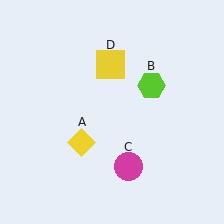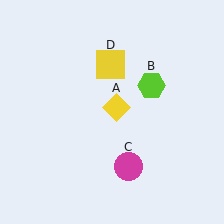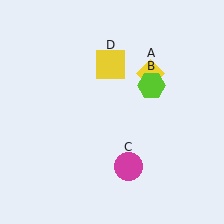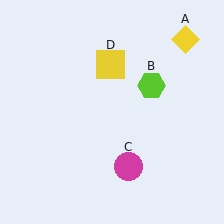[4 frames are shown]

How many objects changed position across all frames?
1 object changed position: yellow diamond (object A).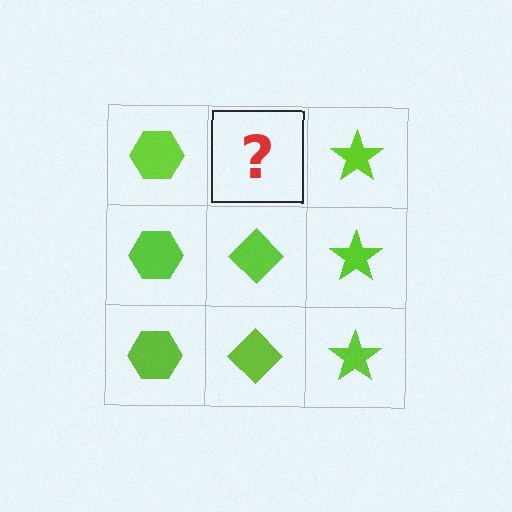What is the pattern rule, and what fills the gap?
The rule is that each column has a consistent shape. The gap should be filled with a lime diamond.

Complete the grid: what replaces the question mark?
The question mark should be replaced with a lime diamond.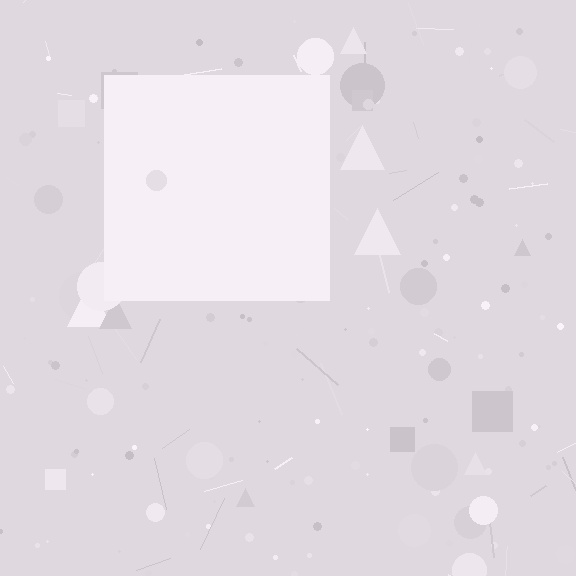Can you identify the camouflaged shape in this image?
The camouflaged shape is a square.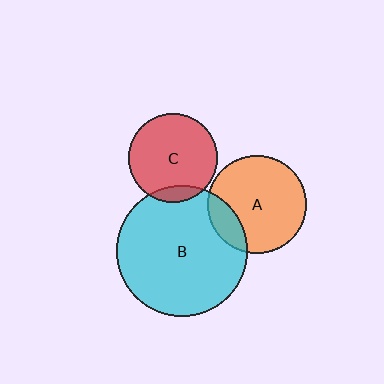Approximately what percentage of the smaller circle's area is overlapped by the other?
Approximately 10%.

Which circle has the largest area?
Circle B (cyan).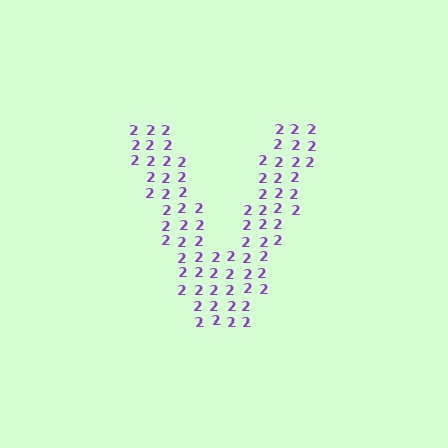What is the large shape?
The large shape is the letter V.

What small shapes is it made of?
It is made of small digit 2's.